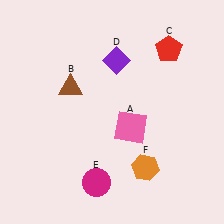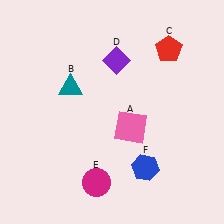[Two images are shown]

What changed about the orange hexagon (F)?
In Image 1, F is orange. In Image 2, it changed to blue.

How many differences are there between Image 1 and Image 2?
There are 2 differences between the two images.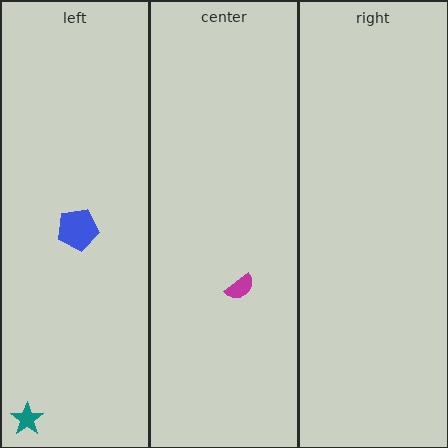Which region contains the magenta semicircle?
The center region.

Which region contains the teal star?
The left region.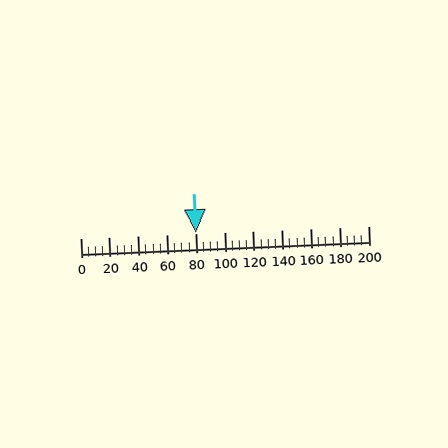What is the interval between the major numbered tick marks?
The major tick marks are spaced 20 units apart.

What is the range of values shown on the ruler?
The ruler shows values from 0 to 200.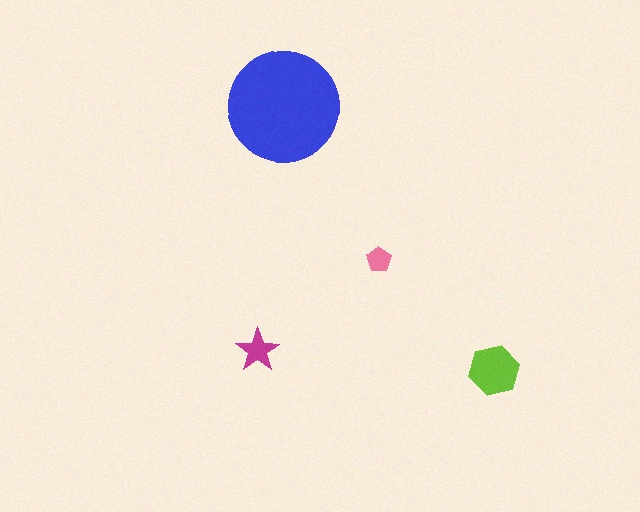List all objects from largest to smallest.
The blue circle, the lime hexagon, the magenta star, the pink pentagon.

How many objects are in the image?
There are 4 objects in the image.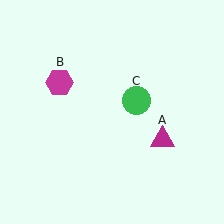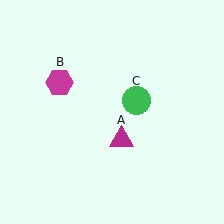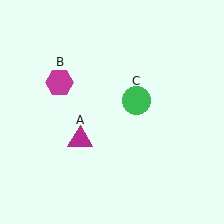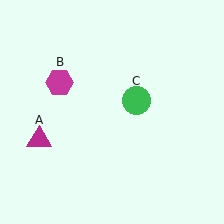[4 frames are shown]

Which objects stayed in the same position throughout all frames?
Magenta hexagon (object B) and green circle (object C) remained stationary.